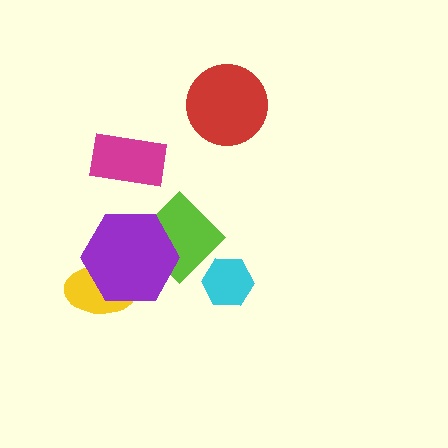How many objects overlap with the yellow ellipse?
1 object overlaps with the yellow ellipse.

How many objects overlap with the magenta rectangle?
0 objects overlap with the magenta rectangle.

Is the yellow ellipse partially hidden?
Yes, it is partially covered by another shape.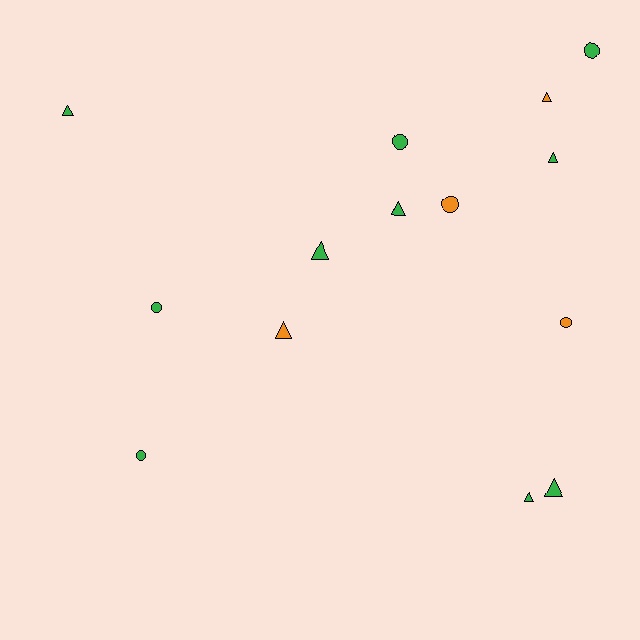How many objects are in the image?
There are 14 objects.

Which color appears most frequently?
Green, with 10 objects.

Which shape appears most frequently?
Triangle, with 8 objects.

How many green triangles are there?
There are 6 green triangles.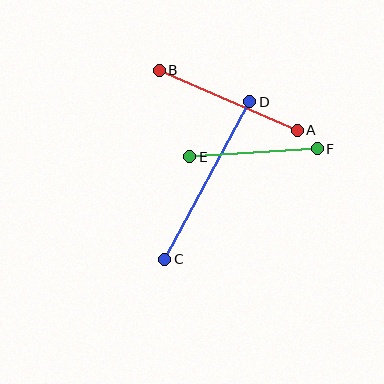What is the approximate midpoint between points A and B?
The midpoint is at approximately (228, 100) pixels.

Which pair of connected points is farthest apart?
Points C and D are farthest apart.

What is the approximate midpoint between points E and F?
The midpoint is at approximately (254, 153) pixels.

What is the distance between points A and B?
The distance is approximately 151 pixels.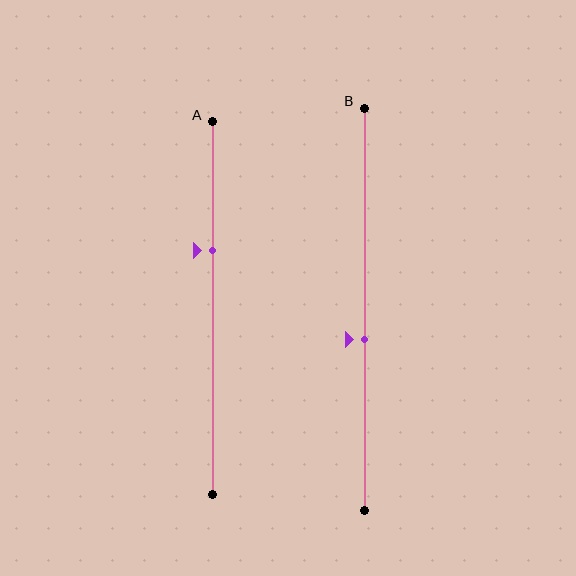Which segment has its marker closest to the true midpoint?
Segment B has its marker closest to the true midpoint.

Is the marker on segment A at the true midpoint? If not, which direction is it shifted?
No, the marker on segment A is shifted upward by about 15% of the segment length.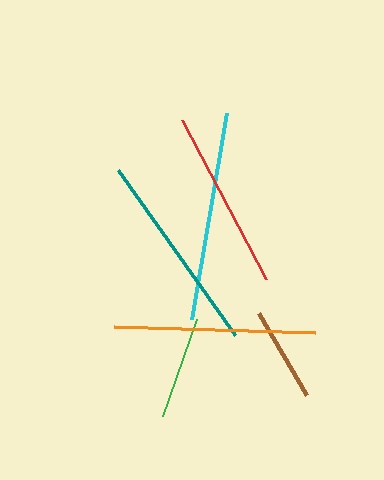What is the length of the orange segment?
The orange segment is approximately 201 pixels long.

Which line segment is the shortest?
The brown line is the shortest at approximately 94 pixels.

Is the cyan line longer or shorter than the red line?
The cyan line is longer than the red line.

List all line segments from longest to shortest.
From longest to shortest: cyan, teal, orange, red, green, brown.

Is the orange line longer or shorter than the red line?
The orange line is longer than the red line.